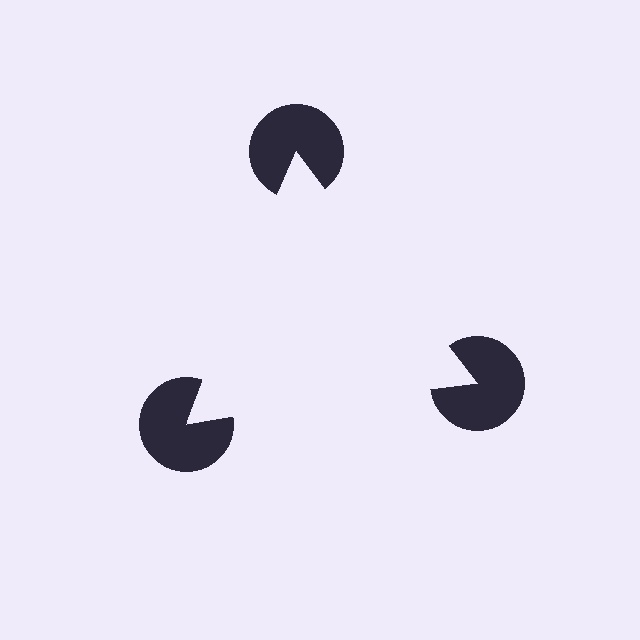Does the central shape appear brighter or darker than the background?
It typically appears slightly brighter than the background, even though no actual brightness change is drawn.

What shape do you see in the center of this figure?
An illusory triangle — its edges are inferred from the aligned wedge cuts in the pac-man discs, not physically drawn.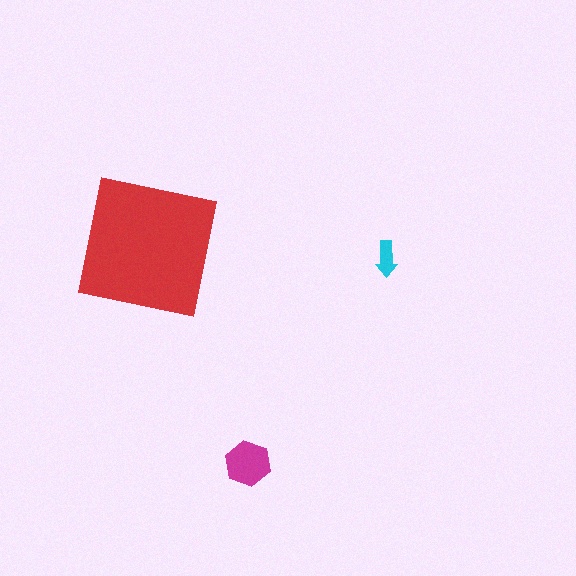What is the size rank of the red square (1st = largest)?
1st.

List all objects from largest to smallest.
The red square, the magenta hexagon, the cyan arrow.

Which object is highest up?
The red square is topmost.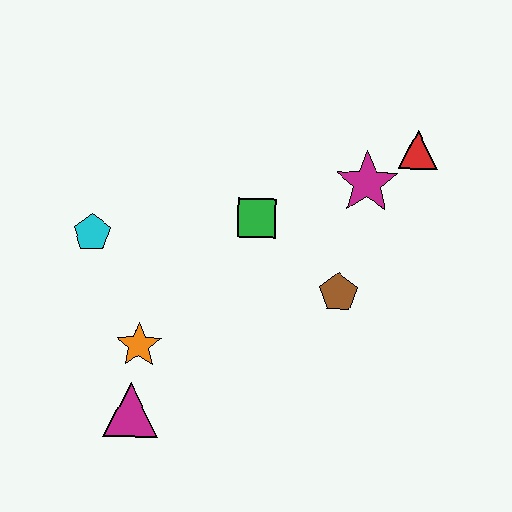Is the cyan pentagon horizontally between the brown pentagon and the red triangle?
No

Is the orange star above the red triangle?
No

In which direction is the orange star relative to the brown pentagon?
The orange star is to the left of the brown pentagon.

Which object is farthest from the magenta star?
The magenta triangle is farthest from the magenta star.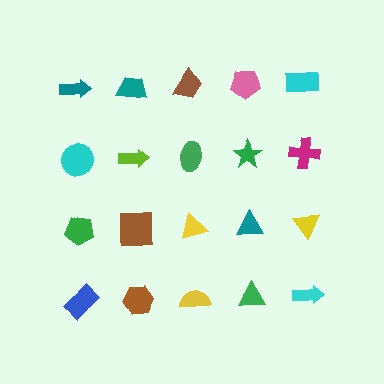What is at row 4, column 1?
A blue rectangle.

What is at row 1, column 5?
A cyan rectangle.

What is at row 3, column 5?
A yellow triangle.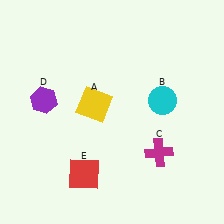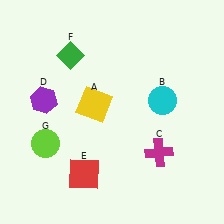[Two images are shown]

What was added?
A green diamond (F), a lime circle (G) were added in Image 2.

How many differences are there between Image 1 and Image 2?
There are 2 differences between the two images.